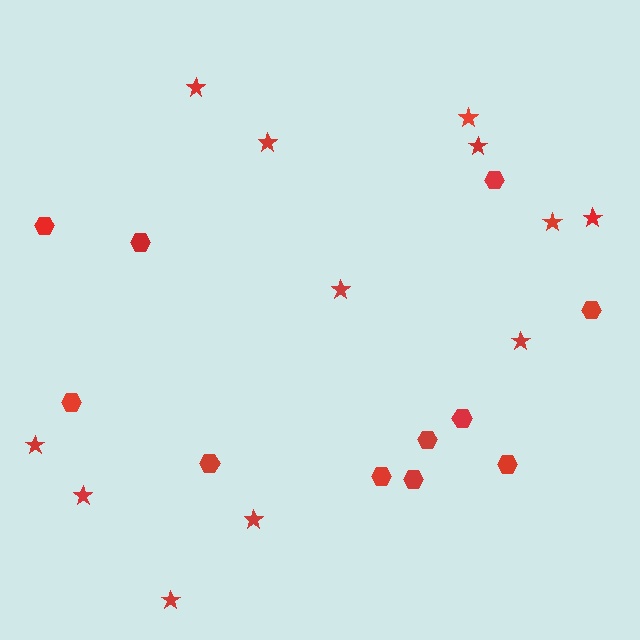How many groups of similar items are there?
There are 2 groups: one group of hexagons (11) and one group of stars (12).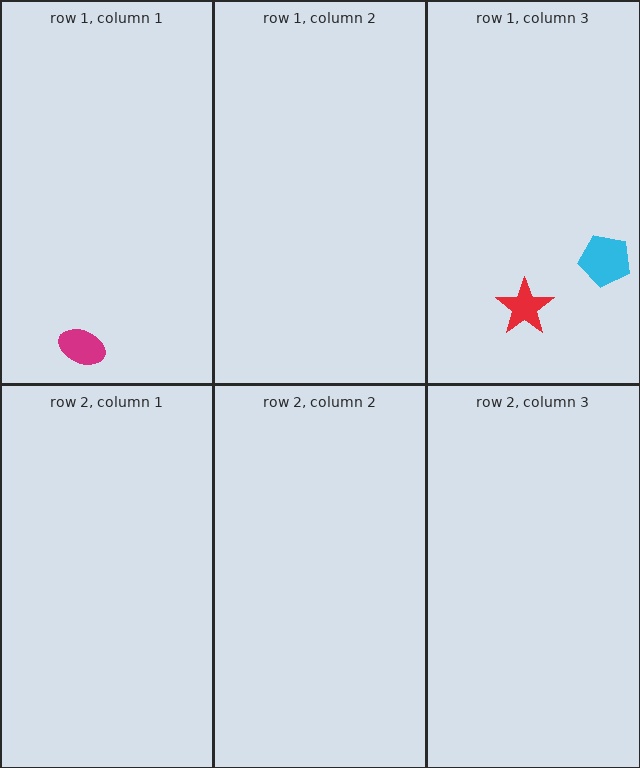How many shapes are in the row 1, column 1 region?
1.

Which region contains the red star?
The row 1, column 3 region.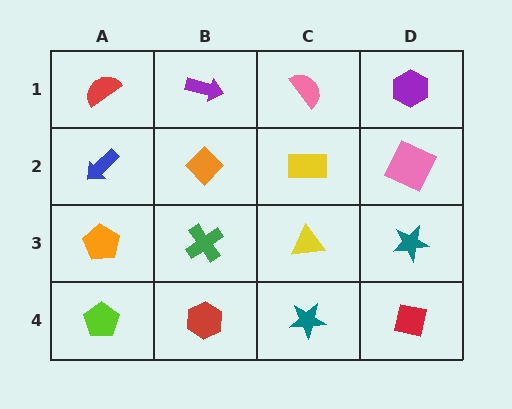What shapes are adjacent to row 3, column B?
An orange diamond (row 2, column B), a red hexagon (row 4, column B), an orange pentagon (row 3, column A), a yellow triangle (row 3, column C).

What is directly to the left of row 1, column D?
A pink semicircle.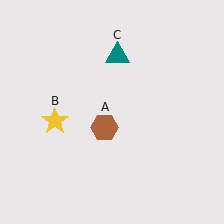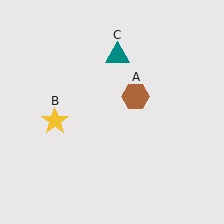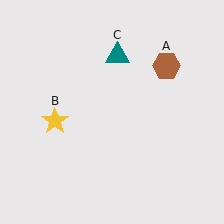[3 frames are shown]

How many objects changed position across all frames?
1 object changed position: brown hexagon (object A).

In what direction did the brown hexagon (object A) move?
The brown hexagon (object A) moved up and to the right.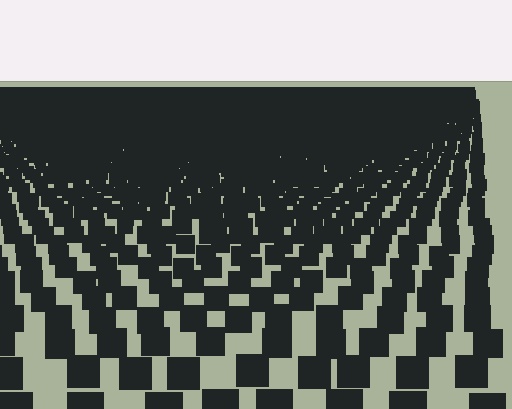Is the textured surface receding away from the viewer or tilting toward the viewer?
The surface is receding away from the viewer. Texture elements get smaller and denser toward the top.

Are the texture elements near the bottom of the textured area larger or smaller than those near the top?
Larger. Near the bottom, elements are closer to the viewer and appear at a bigger on-screen size.